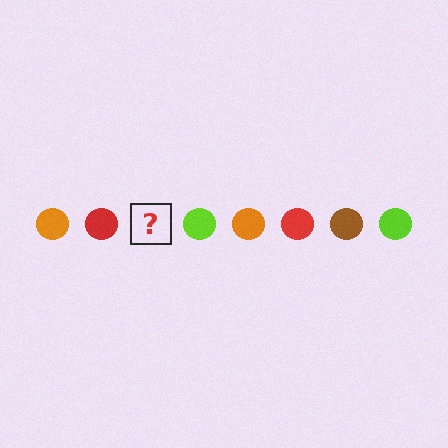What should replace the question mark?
The question mark should be replaced with a brown circle.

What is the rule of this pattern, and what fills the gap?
The rule is that the pattern cycles through orange, red, brown, lime circles. The gap should be filled with a brown circle.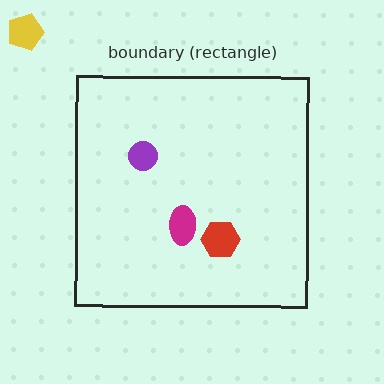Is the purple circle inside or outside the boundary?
Inside.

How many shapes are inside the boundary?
3 inside, 1 outside.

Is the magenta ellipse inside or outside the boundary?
Inside.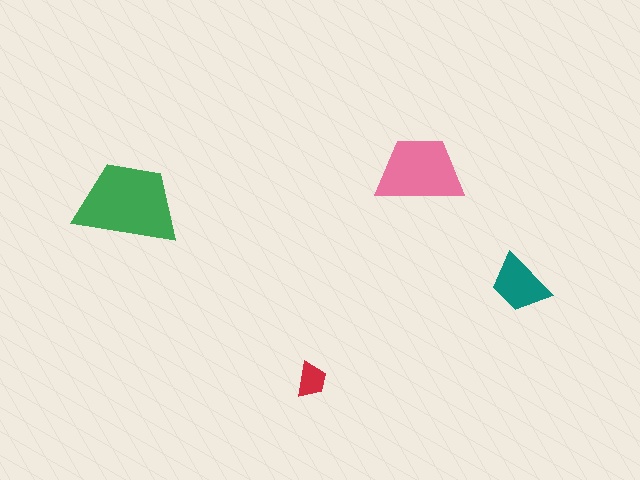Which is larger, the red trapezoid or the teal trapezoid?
The teal one.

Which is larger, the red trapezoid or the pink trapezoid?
The pink one.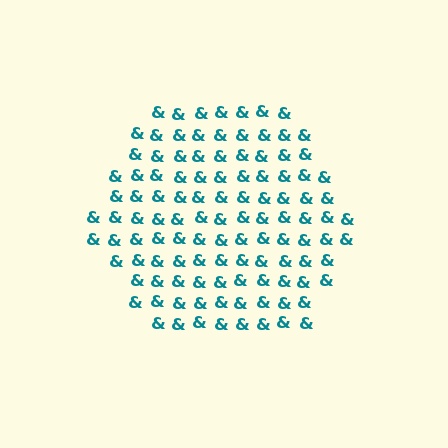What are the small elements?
The small elements are ampersands.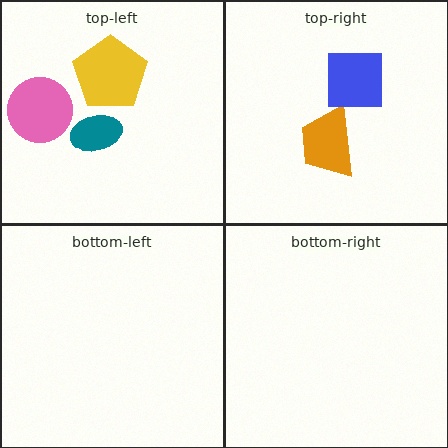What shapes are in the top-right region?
The orange trapezoid, the blue square.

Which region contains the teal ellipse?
The top-left region.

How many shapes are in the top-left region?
3.